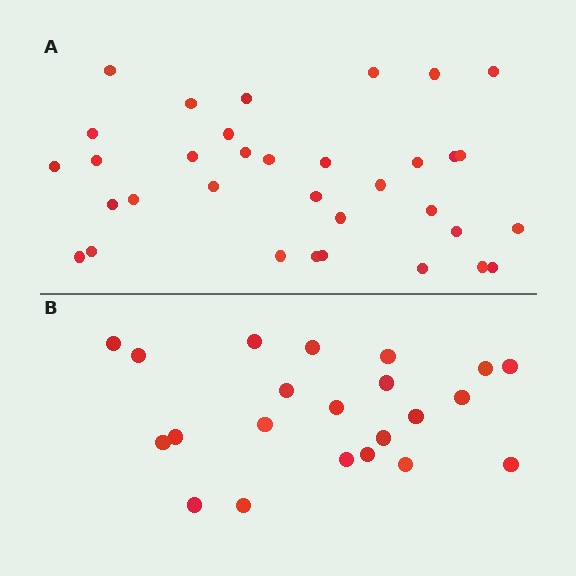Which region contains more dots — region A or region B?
Region A (the top region) has more dots.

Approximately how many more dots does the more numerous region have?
Region A has roughly 12 or so more dots than region B.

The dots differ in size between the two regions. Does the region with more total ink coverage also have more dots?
No. Region B has more total ink coverage because its dots are larger, but region A actually contains more individual dots. Total area can be misleading — the number of items is what matters here.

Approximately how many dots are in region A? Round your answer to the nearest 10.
About 30 dots. (The exact count is 34, which rounds to 30.)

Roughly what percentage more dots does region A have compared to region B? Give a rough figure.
About 55% more.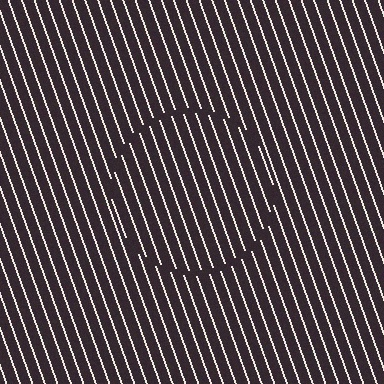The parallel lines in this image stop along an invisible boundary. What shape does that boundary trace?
An illusory circle. The interior of the shape contains the same grating, shifted by half a period — the contour is defined by the phase discontinuity where line-ends from the inner and outer gratings abut.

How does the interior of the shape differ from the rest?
The interior of the shape contains the same grating, shifted by half a period — the contour is defined by the phase discontinuity where line-ends from the inner and outer gratings abut.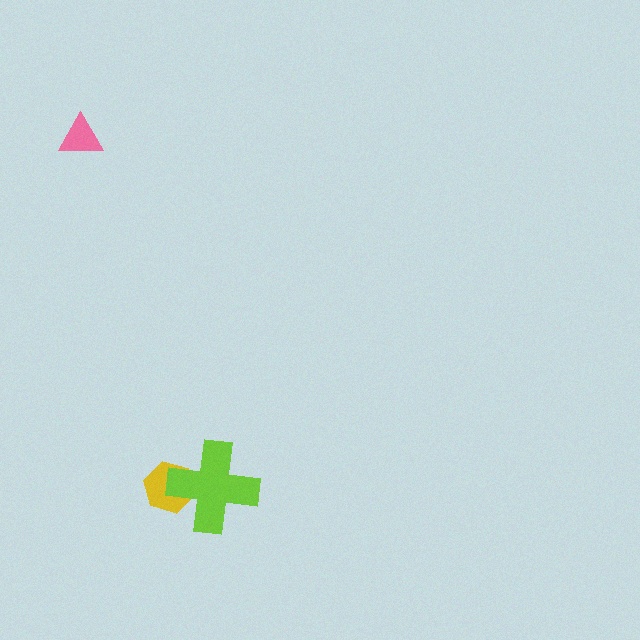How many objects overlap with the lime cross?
1 object overlaps with the lime cross.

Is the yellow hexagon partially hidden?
Yes, it is partially covered by another shape.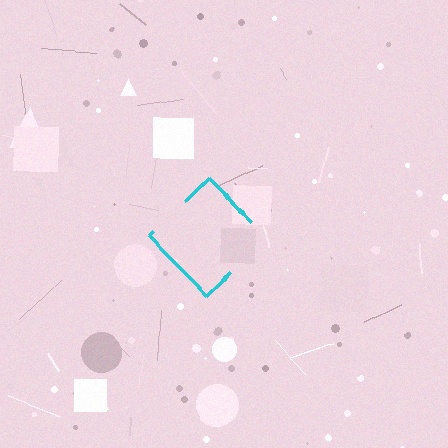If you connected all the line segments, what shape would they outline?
They would outline a diamond.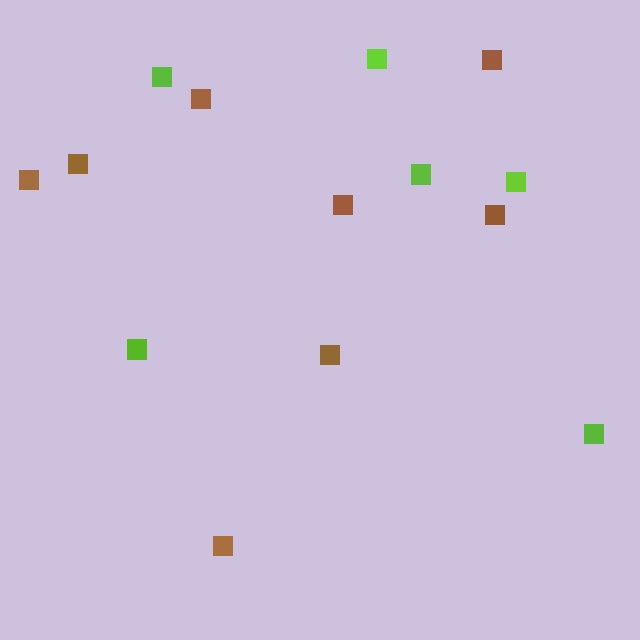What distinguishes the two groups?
There are 2 groups: one group of lime squares (6) and one group of brown squares (8).